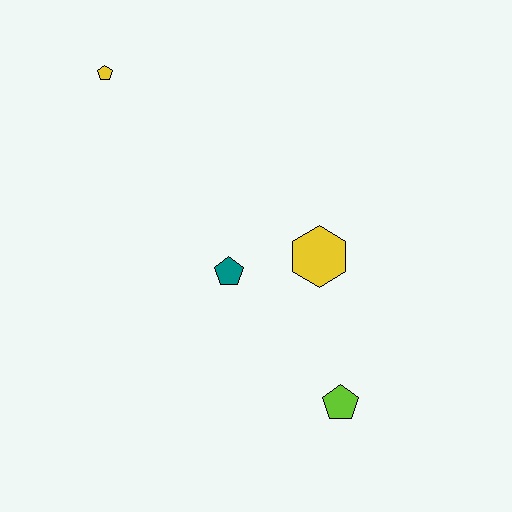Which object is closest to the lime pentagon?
The yellow hexagon is closest to the lime pentagon.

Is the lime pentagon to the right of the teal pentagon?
Yes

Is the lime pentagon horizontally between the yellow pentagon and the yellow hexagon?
No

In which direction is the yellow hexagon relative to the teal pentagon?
The yellow hexagon is to the right of the teal pentagon.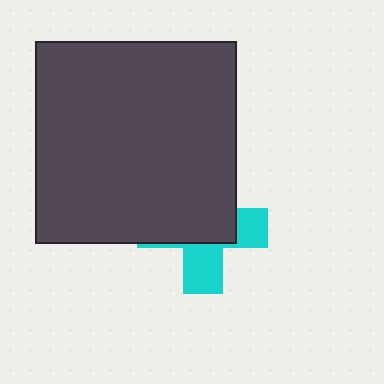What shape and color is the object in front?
The object in front is a dark gray square.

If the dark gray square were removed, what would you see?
You would see the complete cyan cross.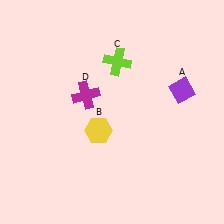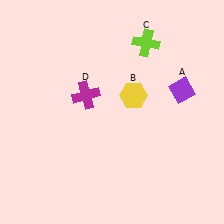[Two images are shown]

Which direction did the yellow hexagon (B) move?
The yellow hexagon (B) moved up.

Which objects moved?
The objects that moved are: the yellow hexagon (B), the lime cross (C).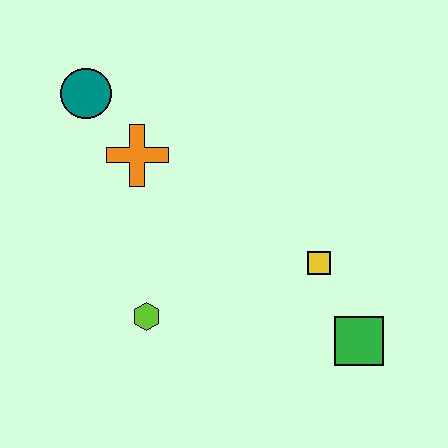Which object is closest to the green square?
The yellow square is closest to the green square.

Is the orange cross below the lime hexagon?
No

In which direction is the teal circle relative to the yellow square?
The teal circle is to the left of the yellow square.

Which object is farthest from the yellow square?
The teal circle is farthest from the yellow square.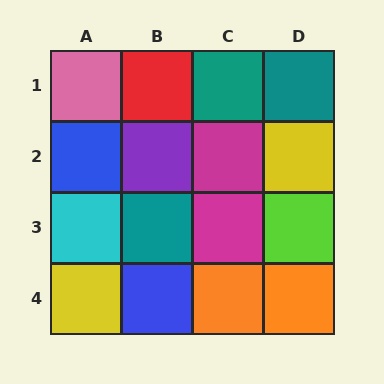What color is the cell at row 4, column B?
Blue.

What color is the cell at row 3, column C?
Magenta.